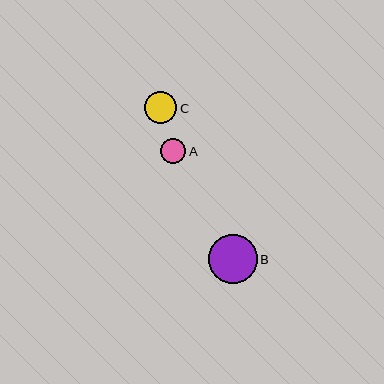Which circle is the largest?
Circle B is the largest with a size of approximately 49 pixels.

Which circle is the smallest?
Circle A is the smallest with a size of approximately 25 pixels.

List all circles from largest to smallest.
From largest to smallest: B, C, A.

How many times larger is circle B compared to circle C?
Circle B is approximately 1.5 times the size of circle C.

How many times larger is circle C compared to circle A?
Circle C is approximately 1.2 times the size of circle A.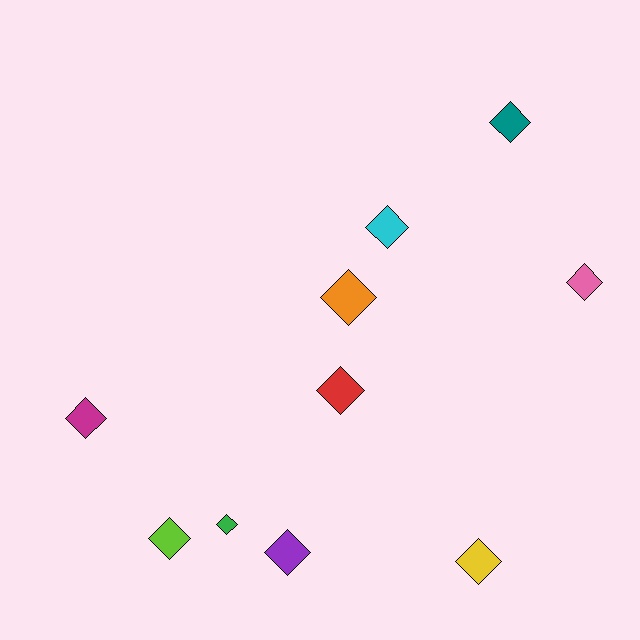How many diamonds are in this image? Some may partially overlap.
There are 10 diamonds.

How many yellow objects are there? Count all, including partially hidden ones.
There is 1 yellow object.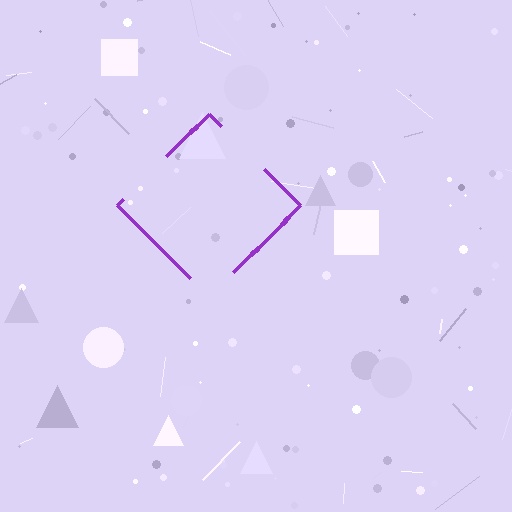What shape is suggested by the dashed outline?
The dashed outline suggests a diamond.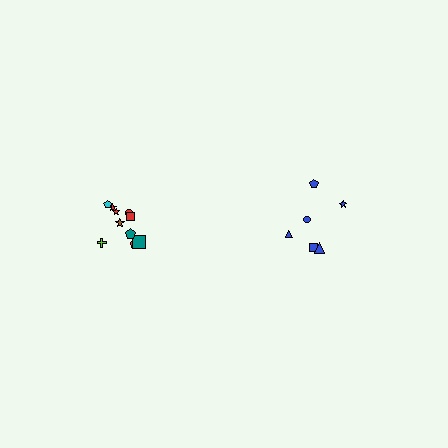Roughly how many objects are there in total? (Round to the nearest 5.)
Roughly 15 objects in total.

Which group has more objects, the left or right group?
The left group.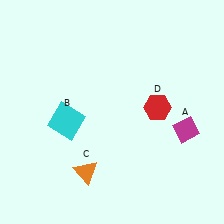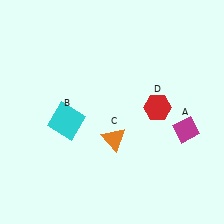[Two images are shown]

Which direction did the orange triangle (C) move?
The orange triangle (C) moved up.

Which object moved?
The orange triangle (C) moved up.